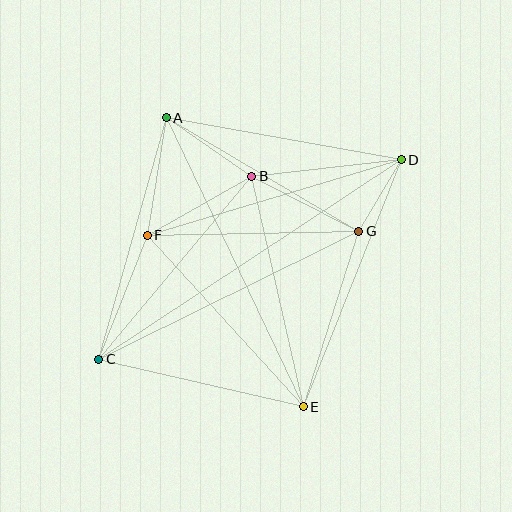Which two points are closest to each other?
Points D and G are closest to each other.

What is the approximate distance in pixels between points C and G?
The distance between C and G is approximately 290 pixels.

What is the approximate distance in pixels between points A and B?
The distance between A and B is approximately 103 pixels.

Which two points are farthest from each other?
Points C and D are farthest from each other.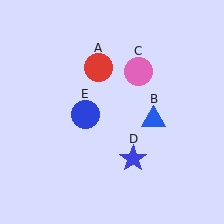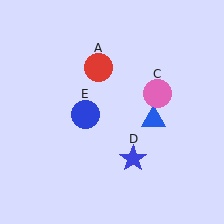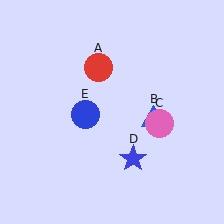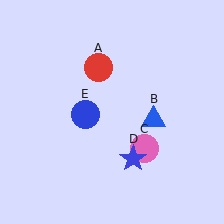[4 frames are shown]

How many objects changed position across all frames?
1 object changed position: pink circle (object C).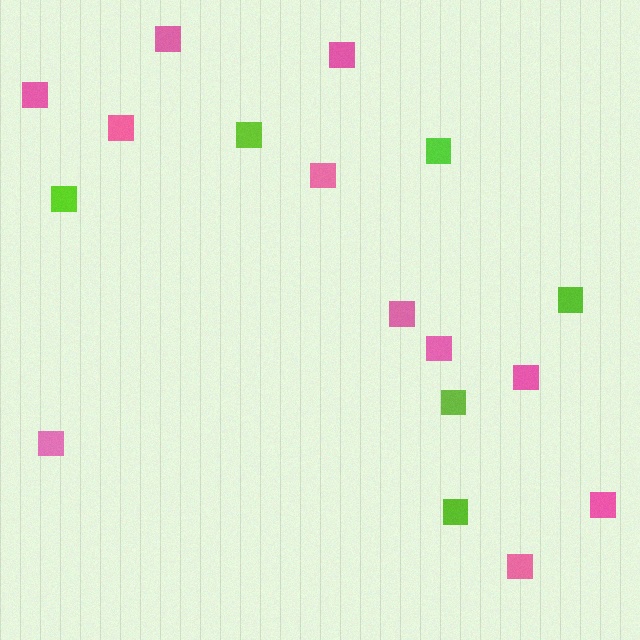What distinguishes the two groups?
There are 2 groups: one group of pink squares (11) and one group of lime squares (6).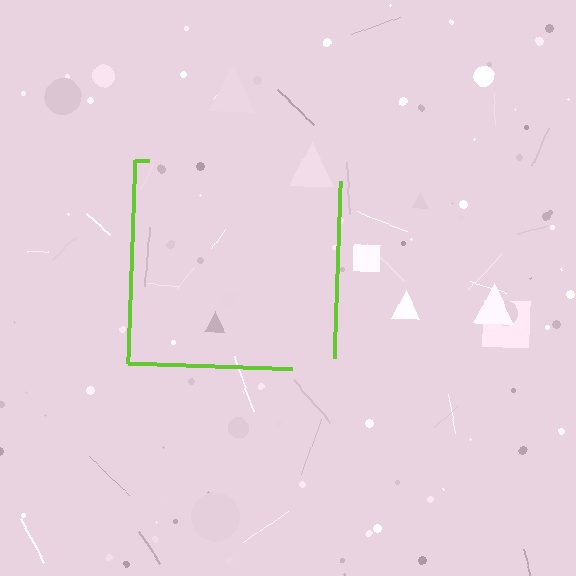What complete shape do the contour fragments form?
The contour fragments form a square.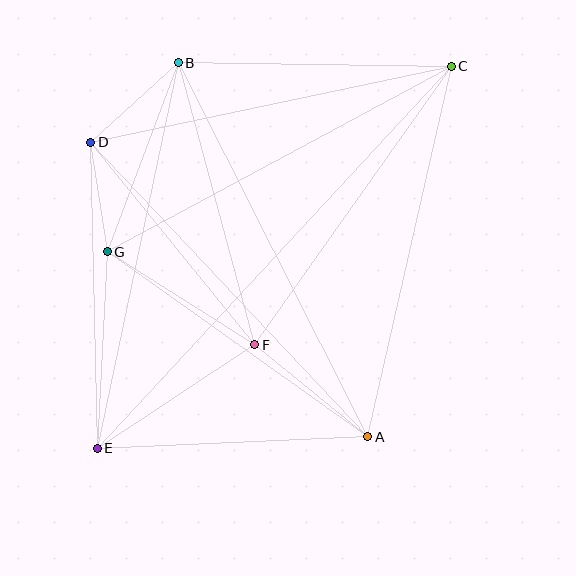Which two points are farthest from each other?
Points C and E are farthest from each other.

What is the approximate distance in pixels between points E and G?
The distance between E and G is approximately 197 pixels.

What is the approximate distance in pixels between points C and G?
The distance between C and G is approximately 391 pixels.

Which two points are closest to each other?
Points D and G are closest to each other.